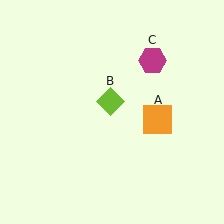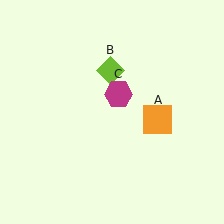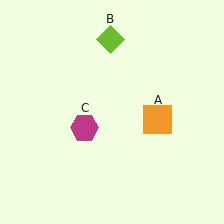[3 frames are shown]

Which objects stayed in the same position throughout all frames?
Orange square (object A) remained stationary.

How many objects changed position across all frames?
2 objects changed position: lime diamond (object B), magenta hexagon (object C).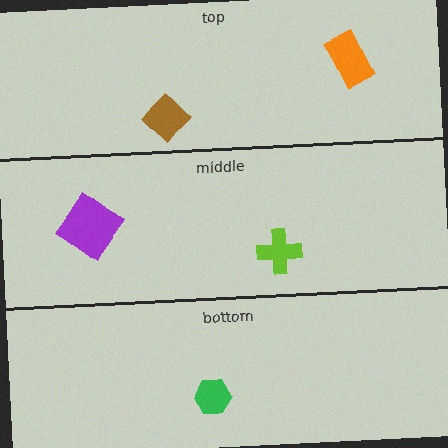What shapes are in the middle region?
The purple diamond, the lime cross.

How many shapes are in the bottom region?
1.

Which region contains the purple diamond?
The middle region.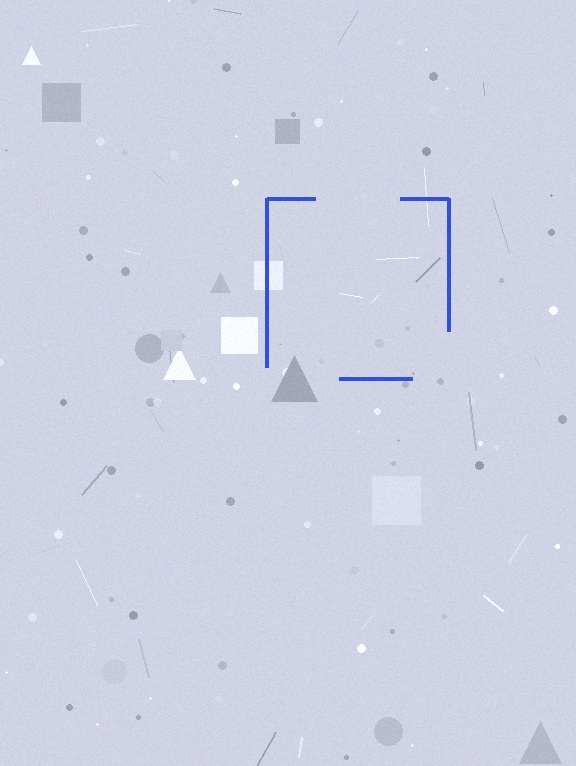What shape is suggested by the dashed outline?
The dashed outline suggests a square.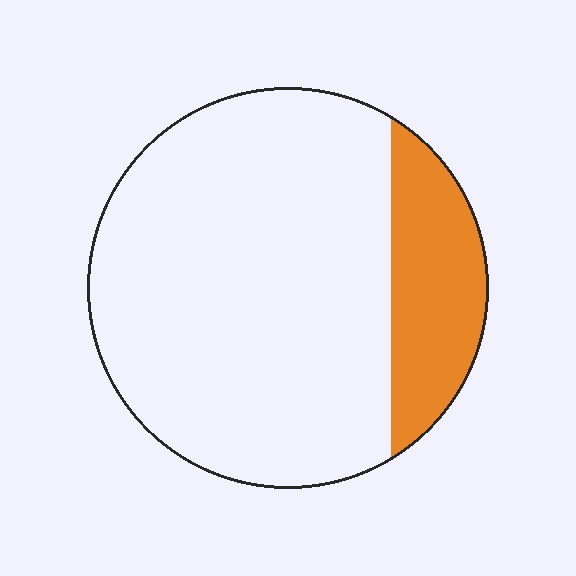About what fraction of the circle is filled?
About one fifth (1/5).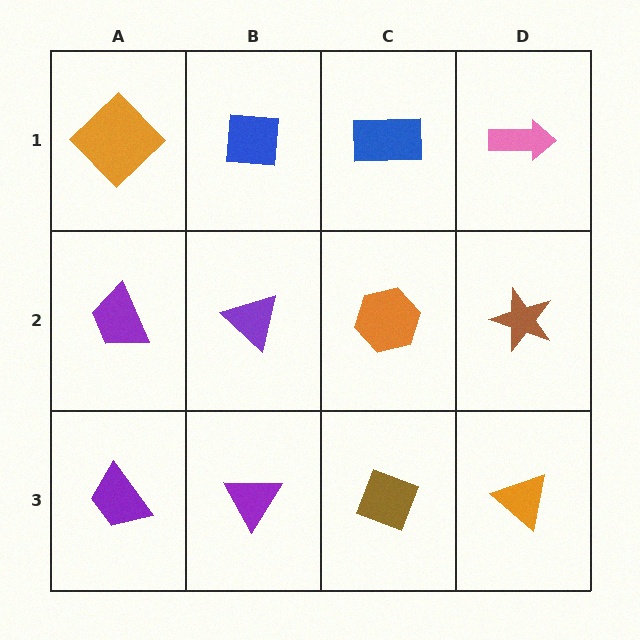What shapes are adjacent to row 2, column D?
A pink arrow (row 1, column D), an orange triangle (row 3, column D), an orange hexagon (row 2, column C).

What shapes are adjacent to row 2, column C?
A blue rectangle (row 1, column C), a brown diamond (row 3, column C), a purple triangle (row 2, column B), a brown star (row 2, column D).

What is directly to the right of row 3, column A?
A purple triangle.